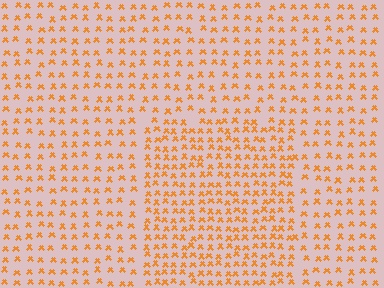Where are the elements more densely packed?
The elements are more densely packed inside the rectangle boundary.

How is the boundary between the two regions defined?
The boundary is defined by a change in element density (approximately 1.7x ratio). All elements are the same color, size, and shape.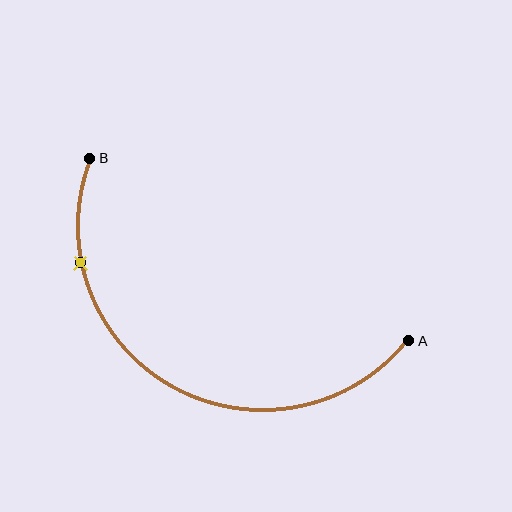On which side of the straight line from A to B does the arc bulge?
The arc bulges below the straight line connecting A and B.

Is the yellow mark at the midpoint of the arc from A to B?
No. The yellow mark lies on the arc but is closer to endpoint B. The arc midpoint would be at the point on the curve equidistant along the arc from both A and B.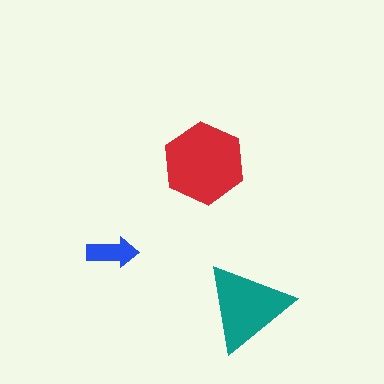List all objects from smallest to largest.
The blue arrow, the teal triangle, the red hexagon.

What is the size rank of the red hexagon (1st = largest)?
1st.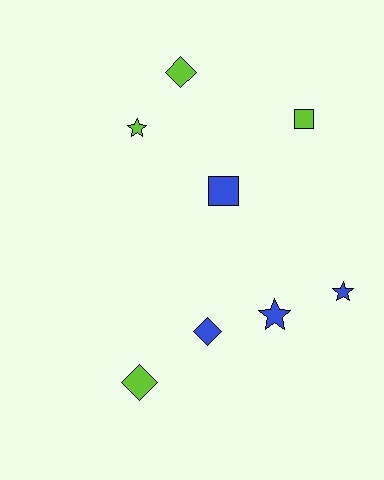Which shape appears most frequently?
Diamond, with 3 objects.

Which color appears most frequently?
Blue, with 4 objects.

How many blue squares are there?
There is 1 blue square.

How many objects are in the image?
There are 8 objects.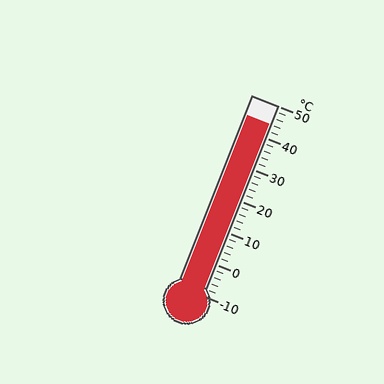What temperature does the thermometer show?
The thermometer shows approximately 44°C.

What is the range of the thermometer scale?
The thermometer scale ranges from -10°C to 50°C.